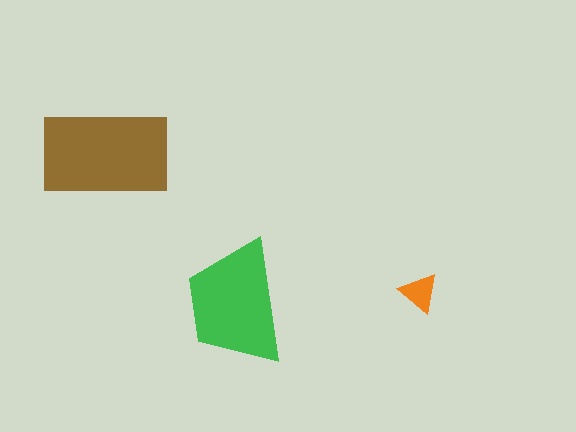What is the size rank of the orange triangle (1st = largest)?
3rd.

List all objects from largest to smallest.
The brown rectangle, the green trapezoid, the orange triangle.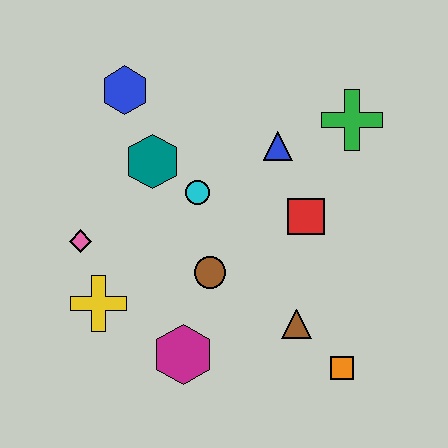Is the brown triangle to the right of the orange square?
No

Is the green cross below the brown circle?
No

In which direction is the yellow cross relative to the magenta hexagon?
The yellow cross is to the left of the magenta hexagon.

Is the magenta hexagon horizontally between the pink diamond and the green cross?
Yes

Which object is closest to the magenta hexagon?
The brown circle is closest to the magenta hexagon.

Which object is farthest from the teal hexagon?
The orange square is farthest from the teal hexagon.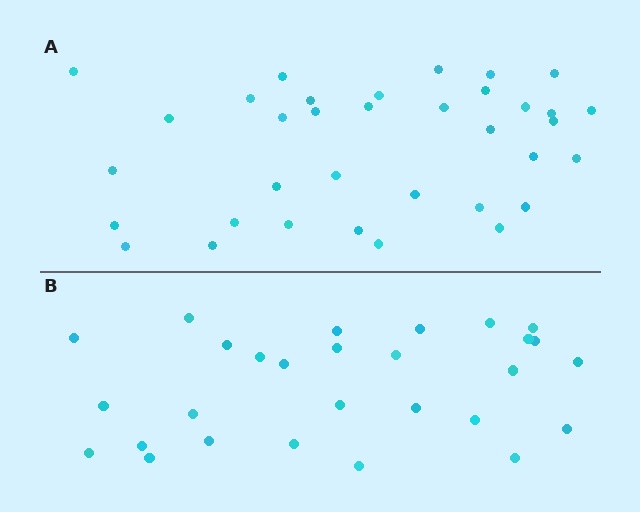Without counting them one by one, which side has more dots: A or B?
Region A (the top region) has more dots.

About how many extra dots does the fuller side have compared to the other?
Region A has roughly 8 or so more dots than region B.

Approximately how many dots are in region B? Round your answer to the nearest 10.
About 30 dots. (The exact count is 28, which rounds to 30.)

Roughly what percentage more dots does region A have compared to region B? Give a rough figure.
About 25% more.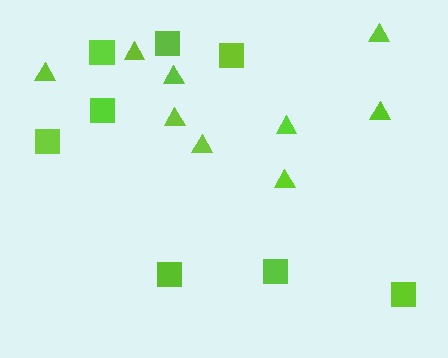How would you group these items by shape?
There are 2 groups: one group of squares (8) and one group of triangles (9).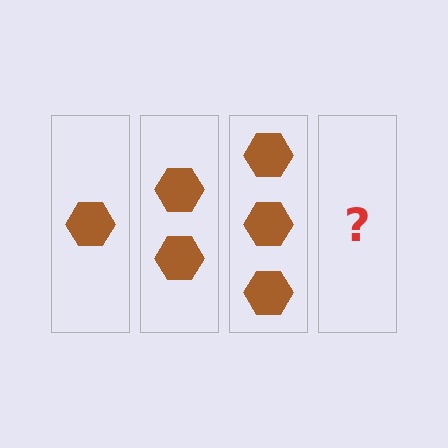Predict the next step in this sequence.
The next step is 4 hexagons.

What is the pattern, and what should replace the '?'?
The pattern is that each step adds one more hexagon. The '?' should be 4 hexagons.